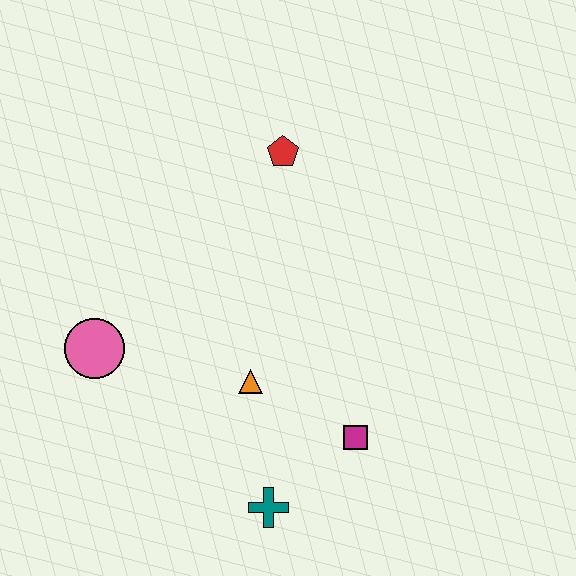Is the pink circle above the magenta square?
Yes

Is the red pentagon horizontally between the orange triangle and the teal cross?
No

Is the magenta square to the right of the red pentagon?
Yes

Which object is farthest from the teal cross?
The red pentagon is farthest from the teal cross.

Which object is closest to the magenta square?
The teal cross is closest to the magenta square.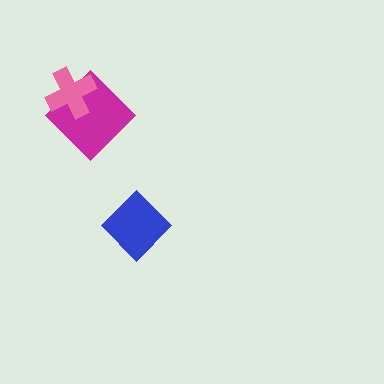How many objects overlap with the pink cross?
1 object overlaps with the pink cross.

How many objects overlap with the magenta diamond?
1 object overlaps with the magenta diamond.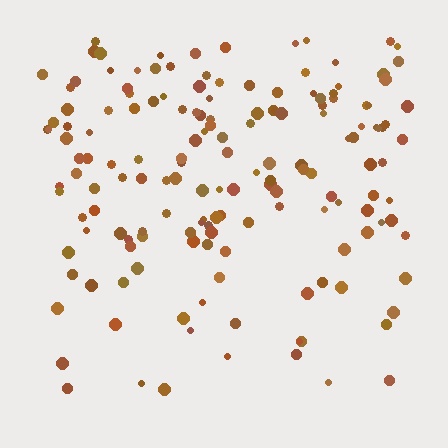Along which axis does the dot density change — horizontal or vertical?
Vertical.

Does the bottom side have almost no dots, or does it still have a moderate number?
Still a moderate number, just noticeably fewer than the top.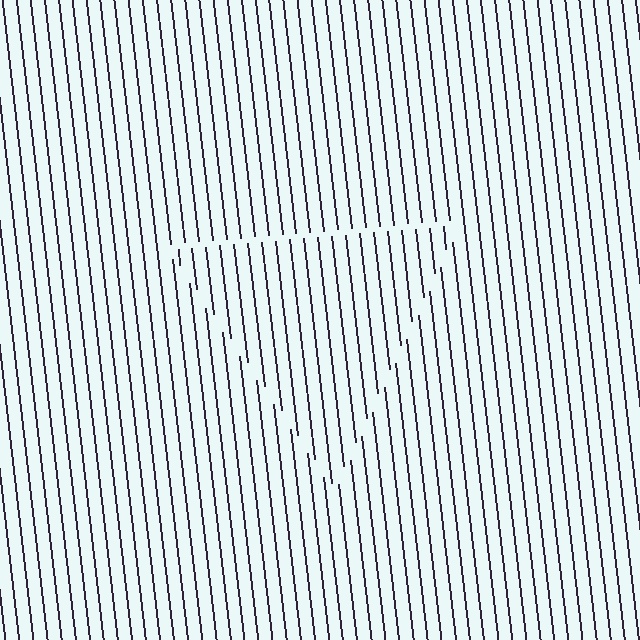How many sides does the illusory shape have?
3 sides — the line-ends trace a triangle.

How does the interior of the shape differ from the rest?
The interior of the shape contains the same grating, shifted by half a period — the contour is defined by the phase discontinuity where line-ends from the inner and outer gratings abut.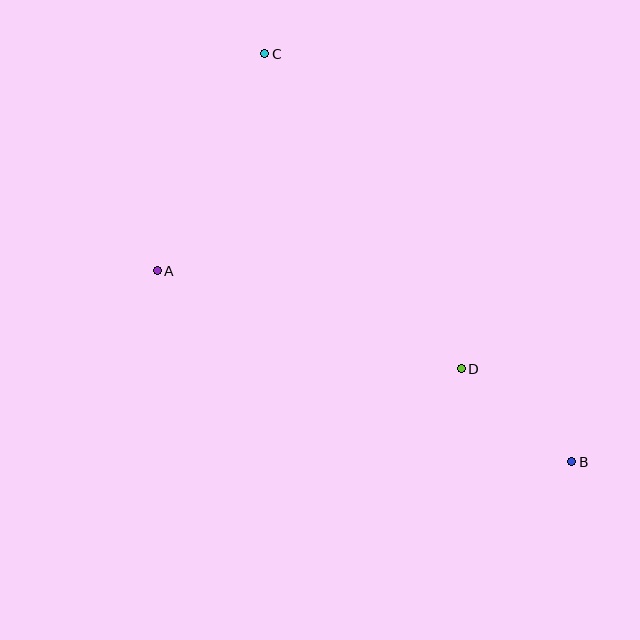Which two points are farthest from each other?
Points B and C are farthest from each other.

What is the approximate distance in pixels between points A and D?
The distance between A and D is approximately 319 pixels.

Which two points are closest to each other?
Points B and D are closest to each other.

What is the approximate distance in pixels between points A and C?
The distance between A and C is approximately 242 pixels.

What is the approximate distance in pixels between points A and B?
The distance between A and B is approximately 456 pixels.